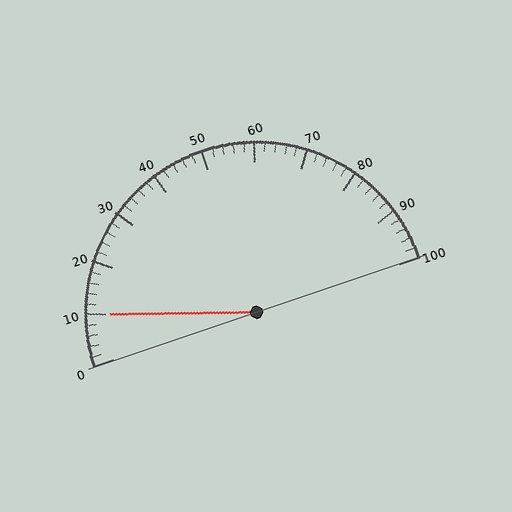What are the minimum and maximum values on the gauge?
The gauge ranges from 0 to 100.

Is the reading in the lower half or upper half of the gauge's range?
The reading is in the lower half of the range (0 to 100).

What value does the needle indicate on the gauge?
The needle indicates approximately 10.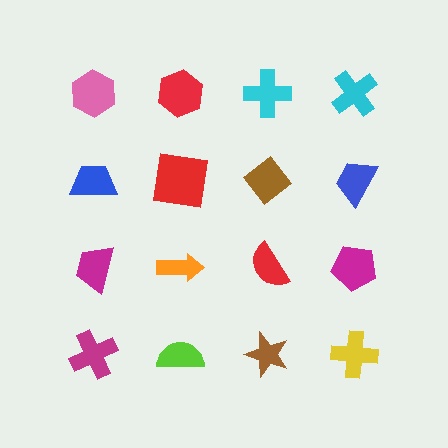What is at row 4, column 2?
A lime semicircle.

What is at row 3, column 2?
An orange arrow.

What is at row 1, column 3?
A cyan cross.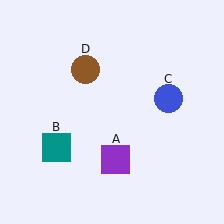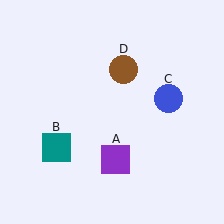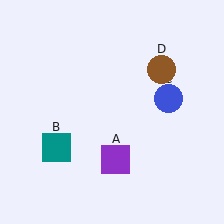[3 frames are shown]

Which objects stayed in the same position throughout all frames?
Purple square (object A) and teal square (object B) and blue circle (object C) remained stationary.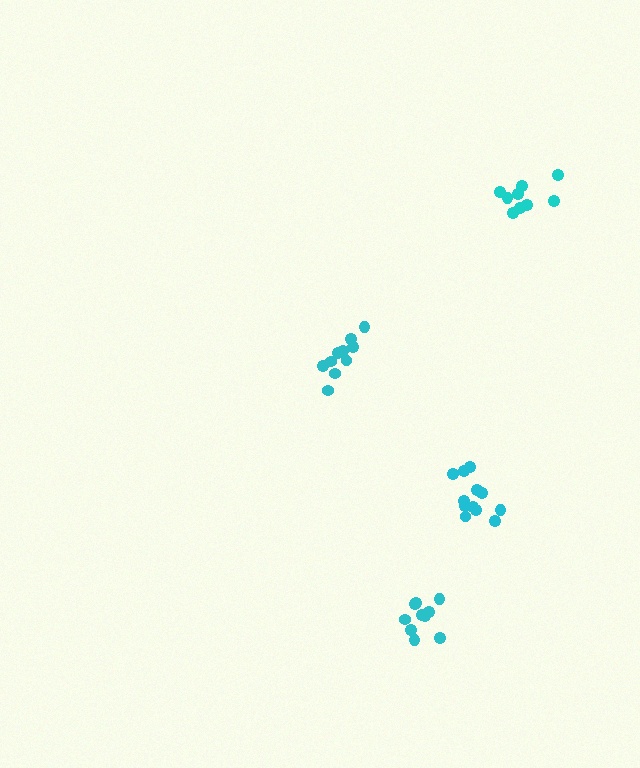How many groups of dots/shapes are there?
There are 4 groups.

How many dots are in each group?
Group 1: 12 dots, Group 2: 10 dots, Group 3: 9 dots, Group 4: 10 dots (41 total).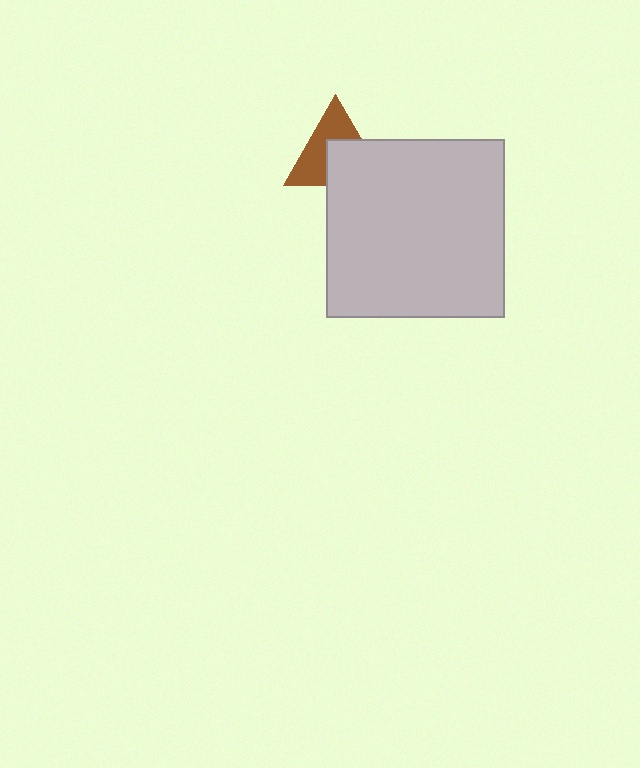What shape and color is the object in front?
The object in front is a light gray square.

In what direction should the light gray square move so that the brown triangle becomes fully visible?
The light gray square should move down. That is the shortest direction to clear the overlap and leave the brown triangle fully visible.